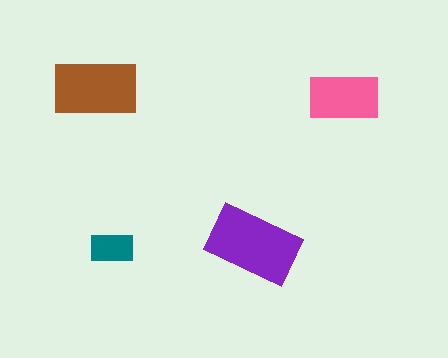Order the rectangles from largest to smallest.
the purple one, the brown one, the pink one, the teal one.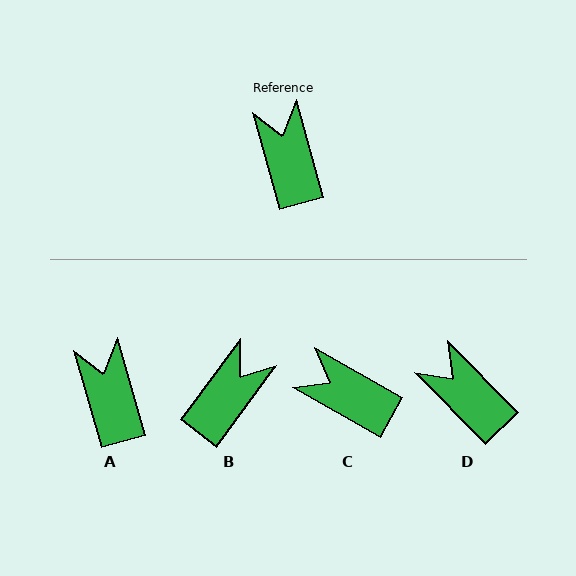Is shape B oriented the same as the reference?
No, it is off by about 52 degrees.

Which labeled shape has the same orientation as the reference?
A.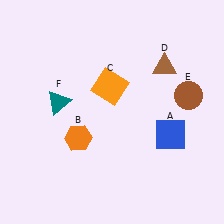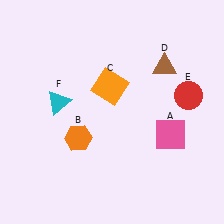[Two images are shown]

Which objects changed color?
A changed from blue to pink. E changed from brown to red. F changed from teal to cyan.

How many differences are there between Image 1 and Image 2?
There are 3 differences between the two images.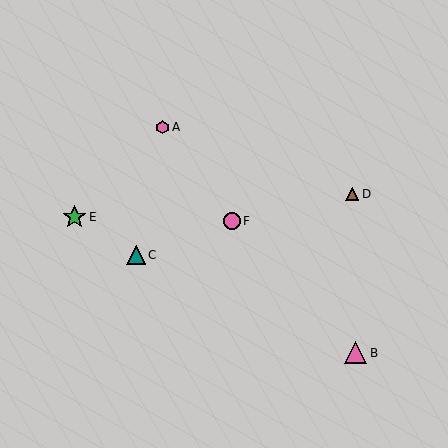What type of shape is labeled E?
Shape E is a green star.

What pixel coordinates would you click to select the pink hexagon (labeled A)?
Click at (162, 127) to select the pink hexagon A.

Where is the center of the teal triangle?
The center of the teal triangle is at (136, 255).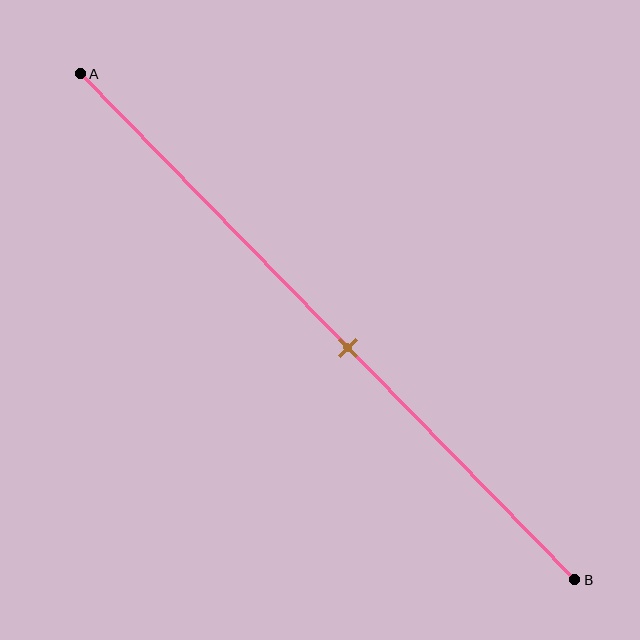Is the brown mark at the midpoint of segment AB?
No, the mark is at about 55% from A, not at the 50% midpoint.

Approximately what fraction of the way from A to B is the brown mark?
The brown mark is approximately 55% of the way from A to B.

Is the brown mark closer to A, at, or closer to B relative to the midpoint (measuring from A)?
The brown mark is closer to point B than the midpoint of segment AB.